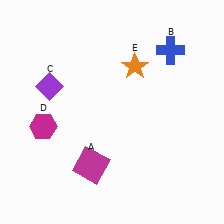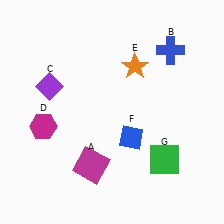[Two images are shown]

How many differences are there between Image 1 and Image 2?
There are 2 differences between the two images.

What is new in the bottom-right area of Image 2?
A blue diamond (F) was added in the bottom-right area of Image 2.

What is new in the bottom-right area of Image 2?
A green square (G) was added in the bottom-right area of Image 2.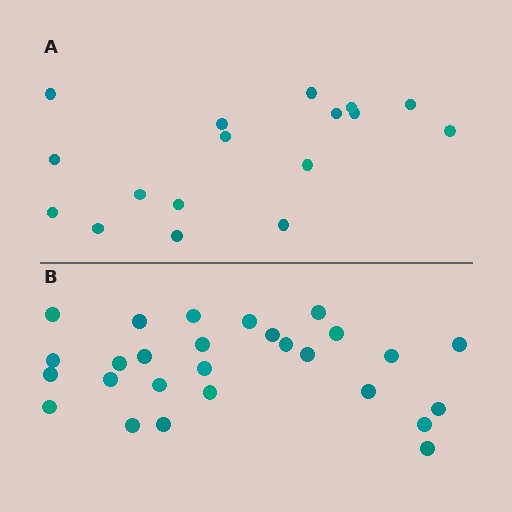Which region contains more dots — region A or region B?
Region B (the bottom region) has more dots.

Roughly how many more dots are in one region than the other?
Region B has roughly 10 or so more dots than region A.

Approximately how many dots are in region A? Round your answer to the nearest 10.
About 20 dots. (The exact count is 17, which rounds to 20.)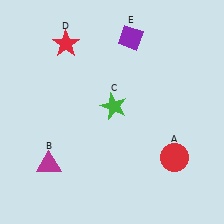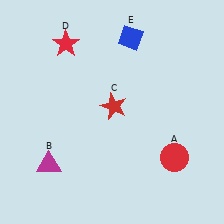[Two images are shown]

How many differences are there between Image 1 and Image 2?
There are 2 differences between the two images.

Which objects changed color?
C changed from green to red. E changed from purple to blue.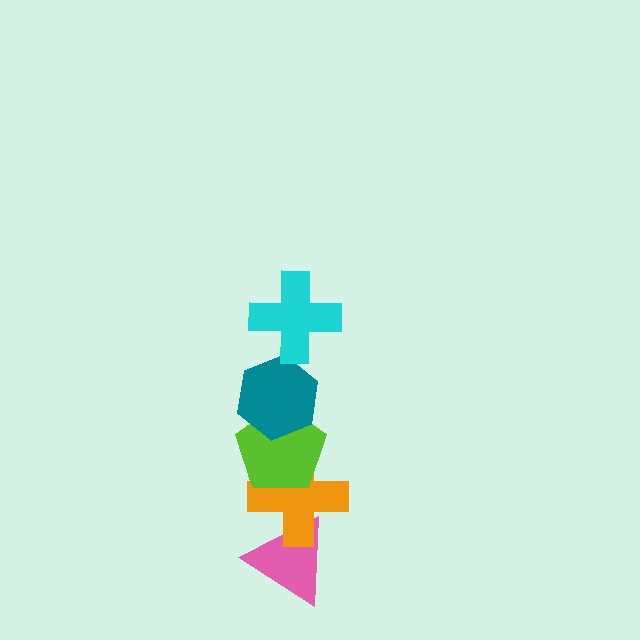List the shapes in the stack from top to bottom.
From top to bottom: the cyan cross, the teal hexagon, the lime pentagon, the orange cross, the pink triangle.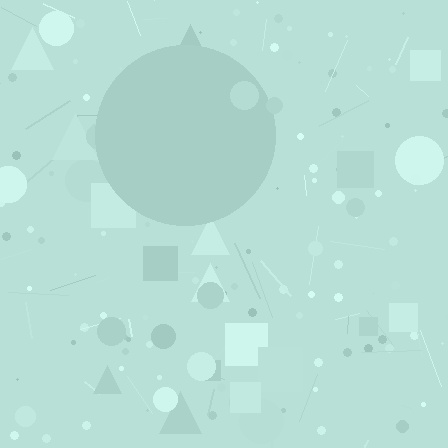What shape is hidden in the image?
A circle is hidden in the image.